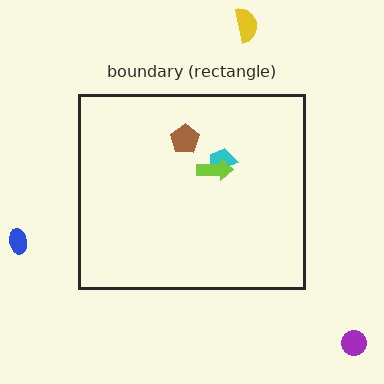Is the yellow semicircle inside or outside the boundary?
Outside.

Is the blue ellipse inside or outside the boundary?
Outside.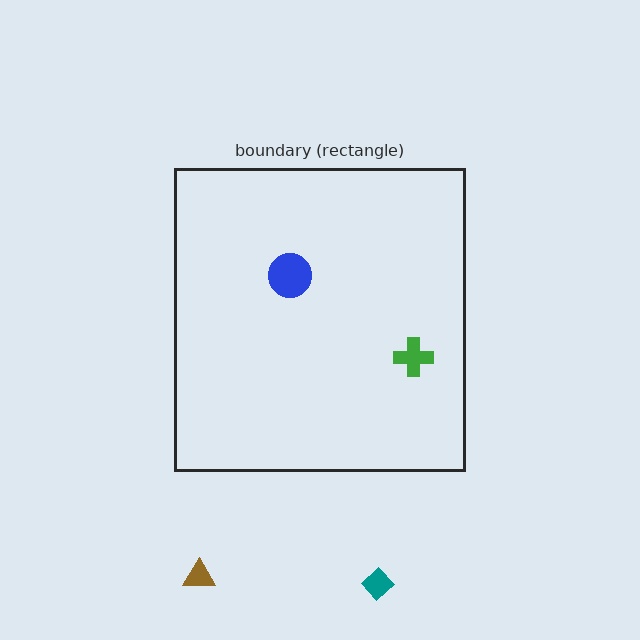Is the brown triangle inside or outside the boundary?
Outside.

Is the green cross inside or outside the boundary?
Inside.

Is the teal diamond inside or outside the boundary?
Outside.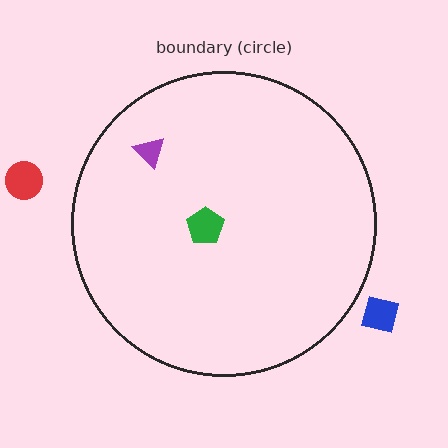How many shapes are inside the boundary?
2 inside, 2 outside.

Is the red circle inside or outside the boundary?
Outside.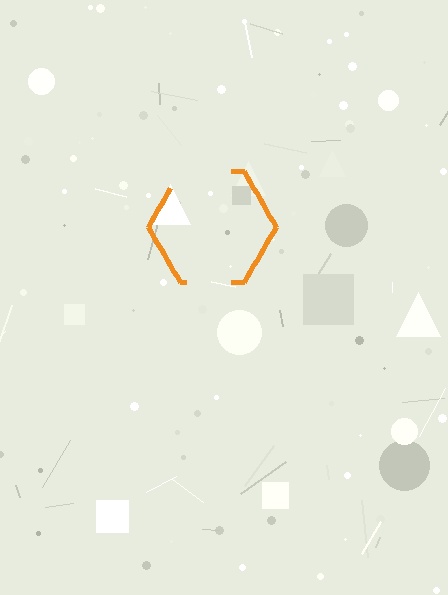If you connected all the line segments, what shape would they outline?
They would outline a hexagon.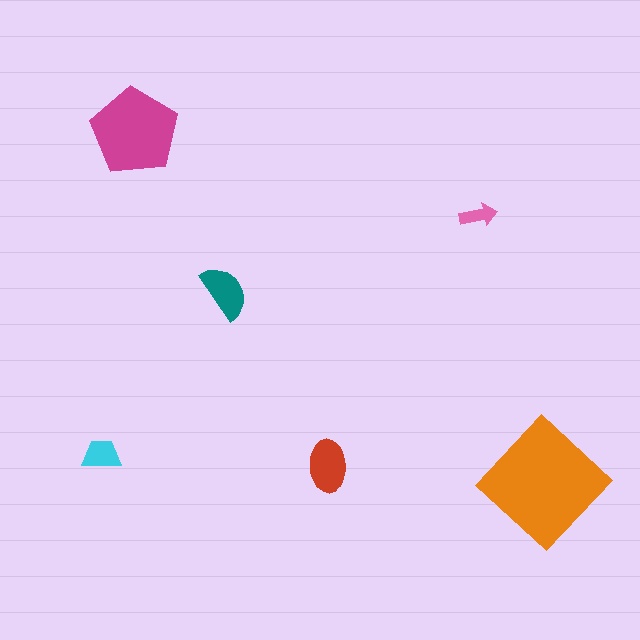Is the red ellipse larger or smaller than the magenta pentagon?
Smaller.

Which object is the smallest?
The pink arrow.